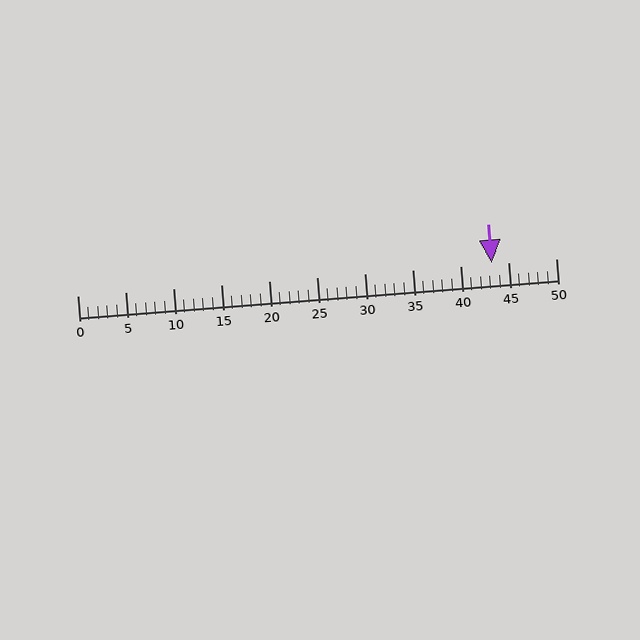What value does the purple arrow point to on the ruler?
The purple arrow points to approximately 43.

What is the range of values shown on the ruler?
The ruler shows values from 0 to 50.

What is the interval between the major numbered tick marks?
The major tick marks are spaced 5 units apart.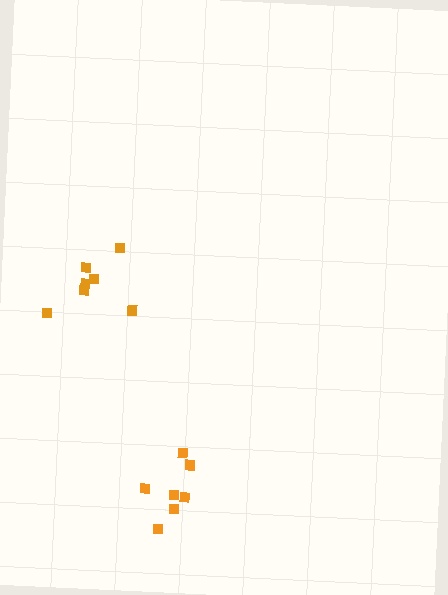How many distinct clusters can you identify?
There are 2 distinct clusters.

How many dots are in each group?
Group 1: 7 dots, Group 2: 7 dots (14 total).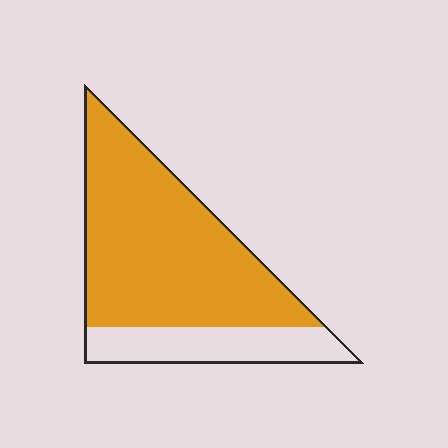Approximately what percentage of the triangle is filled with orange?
Approximately 75%.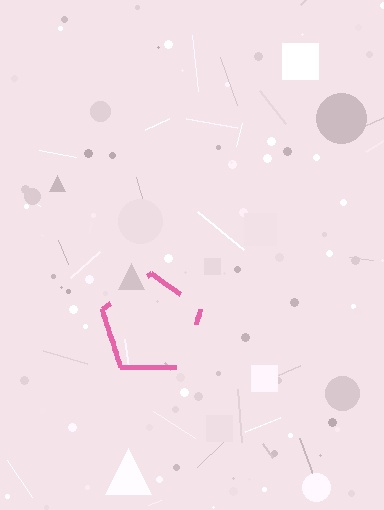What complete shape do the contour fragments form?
The contour fragments form a pentagon.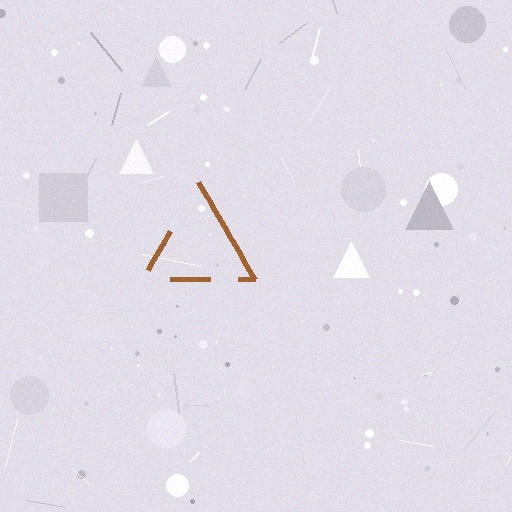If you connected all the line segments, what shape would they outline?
They would outline a triangle.